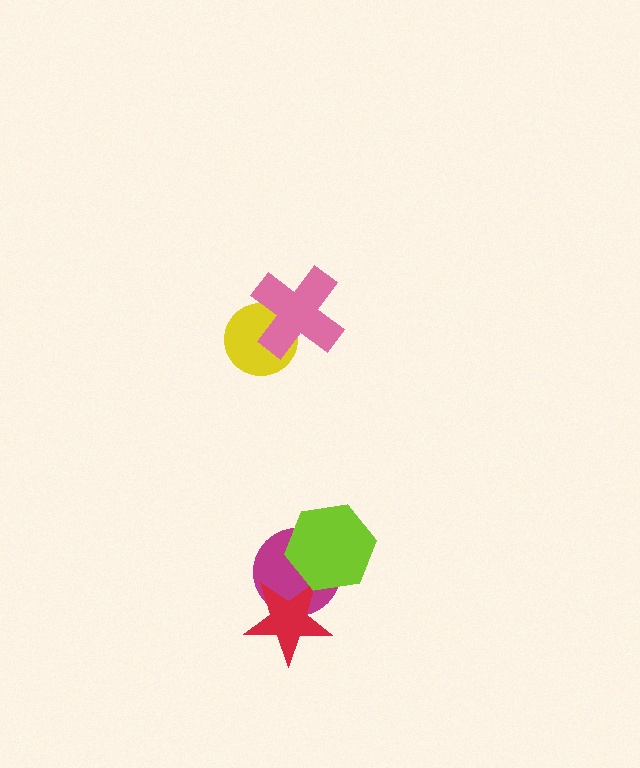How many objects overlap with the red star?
1 object overlaps with the red star.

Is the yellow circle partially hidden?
Yes, it is partially covered by another shape.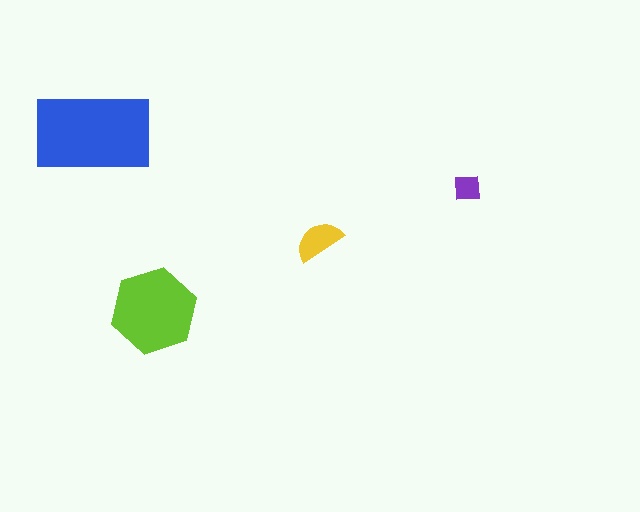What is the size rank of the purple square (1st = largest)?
4th.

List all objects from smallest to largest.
The purple square, the yellow semicircle, the lime hexagon, the blue rectangle.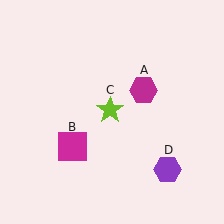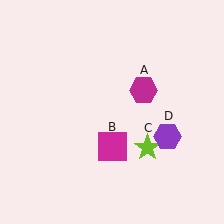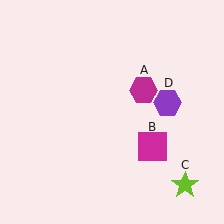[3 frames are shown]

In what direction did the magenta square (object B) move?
The magenta square (object B) moved right.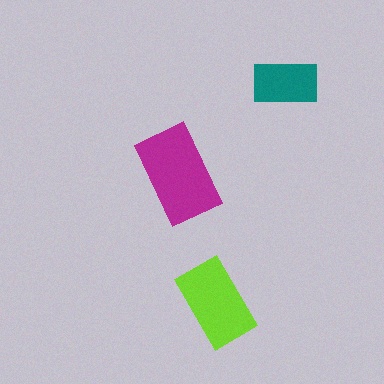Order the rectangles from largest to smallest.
the magenta one, the lime one, the teal one.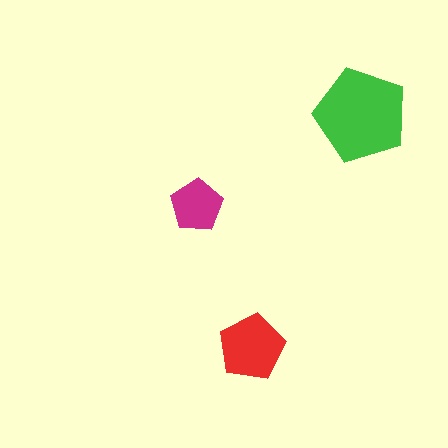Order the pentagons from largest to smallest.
the green one, the red one, the magenta one.